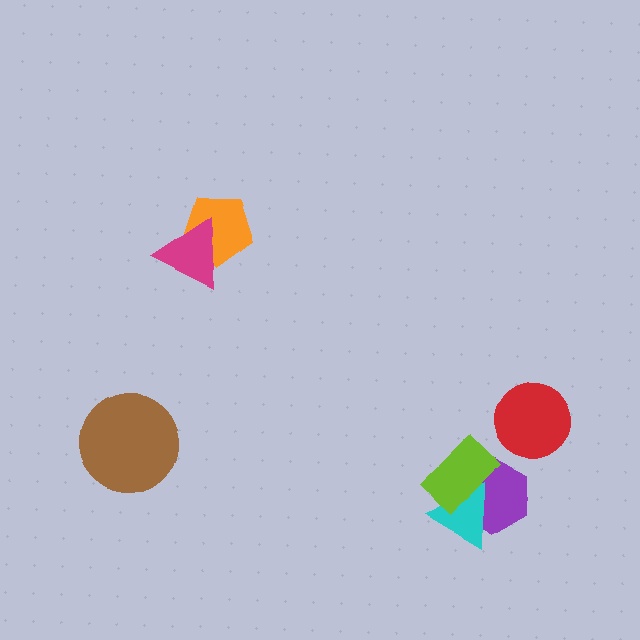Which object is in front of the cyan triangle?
The lime rectangle is in front of the cyan triangle.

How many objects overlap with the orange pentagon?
1 object overlaps with the orange pentagon.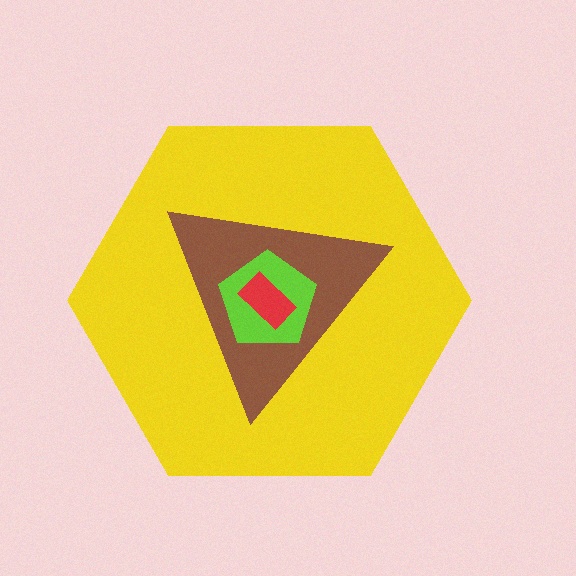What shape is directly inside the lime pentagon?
The red rectangle.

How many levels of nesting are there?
4.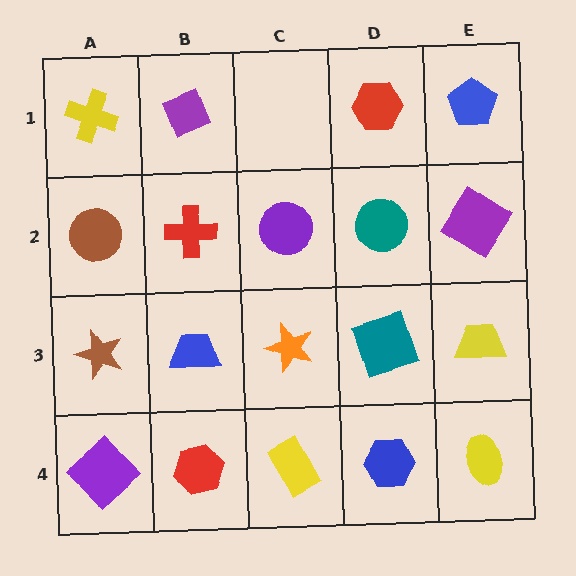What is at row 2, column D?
A teal circle.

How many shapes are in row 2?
5 shapes.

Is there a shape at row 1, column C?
No, that cell is empty.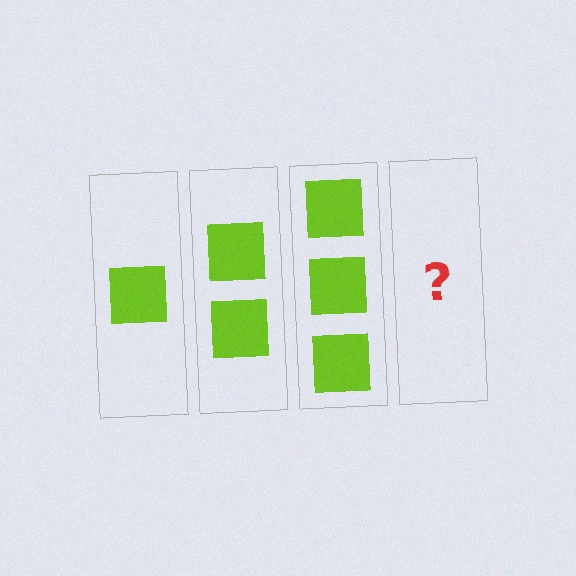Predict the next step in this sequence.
The next step is 4 squares.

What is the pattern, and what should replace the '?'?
The pattern is that each step adds one more square. The '?' should be 4 squares.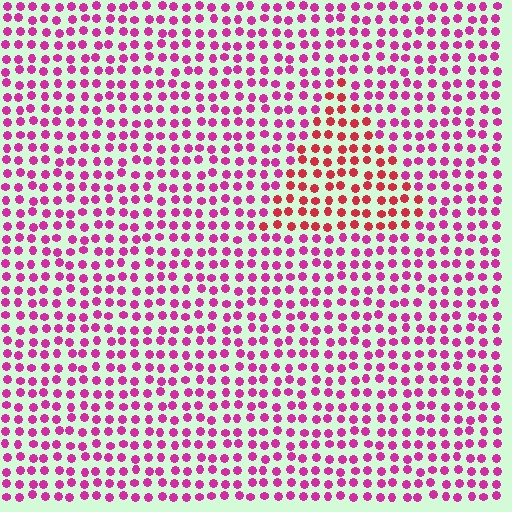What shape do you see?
I see a triangle.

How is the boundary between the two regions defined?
The boundary is defined purely by a slight shift in hue (about 35 degrees). Spacing, size, and orientation are identical on both sides.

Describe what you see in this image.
The image is filled with small magenta elements in a uniform arrangement. A triangle-shaped region is visible where the elements are tinted to a slightly different hue, forming a subtle color boundary.